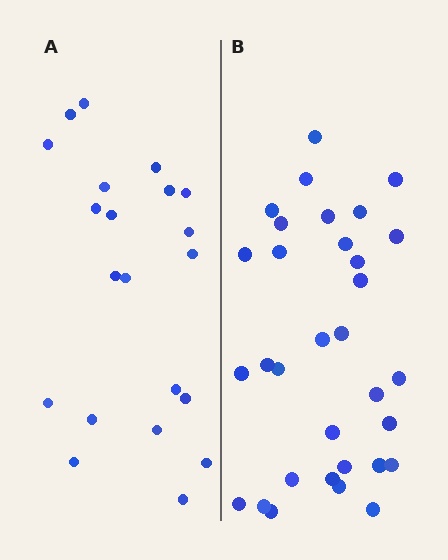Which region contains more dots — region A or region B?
Region B (the right region) has more dots.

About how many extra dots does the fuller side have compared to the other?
Region B has roughly 12 or so more dots than region A.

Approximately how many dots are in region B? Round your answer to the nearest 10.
About 30 dots. (The exact count is 32, which rounds to 30.)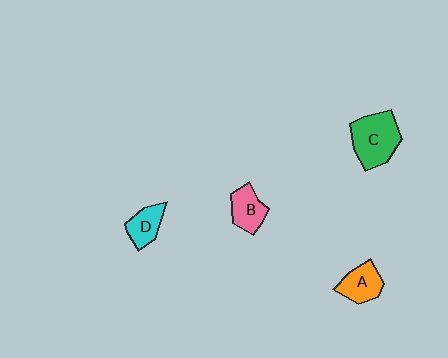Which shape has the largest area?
Shape C (green).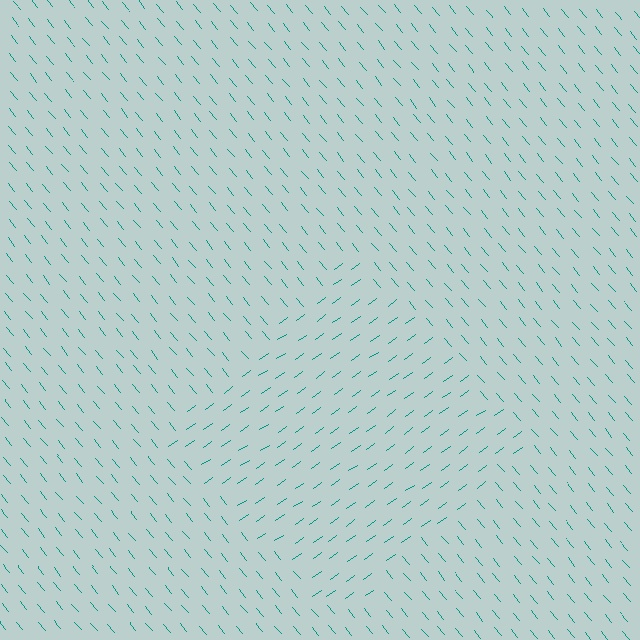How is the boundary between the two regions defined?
The boundary is defined purely by a change in line orientation (approximately 86 degrees difference). All lines are the same color and thickness.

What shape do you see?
I see a diamond.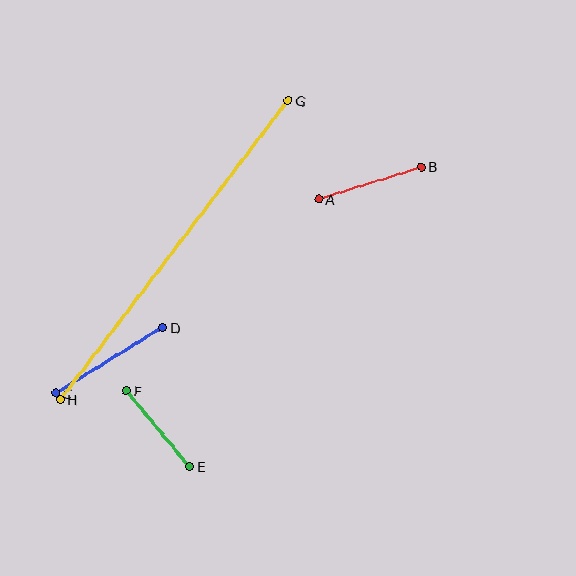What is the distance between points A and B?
The distance is approximately 108 pixels.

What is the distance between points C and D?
The distance is approximately 125 pixels.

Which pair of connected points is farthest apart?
Points G and H are farthest apart.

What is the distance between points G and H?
The distance is approximately 376 pixels.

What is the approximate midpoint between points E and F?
The midpoint is at approximately (158, 429) pixels.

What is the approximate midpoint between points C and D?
The midpoint is at approximately (109, 360) pixels.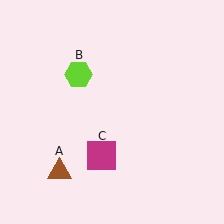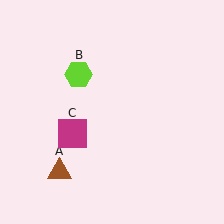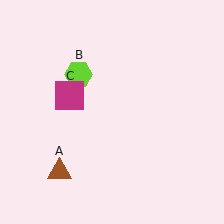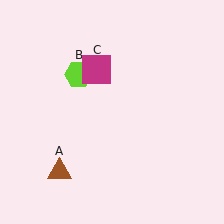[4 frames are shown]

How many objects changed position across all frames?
1 object changed position: magenta square (object C).